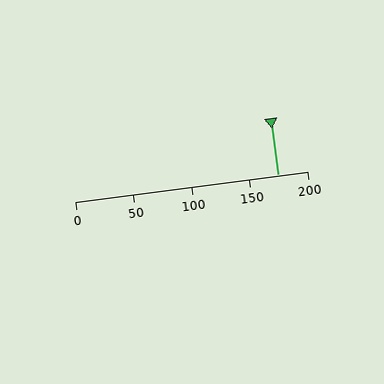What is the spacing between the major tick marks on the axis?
The major ticks are spaced 50 apart.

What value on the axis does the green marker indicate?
The marker indicates approximately 175.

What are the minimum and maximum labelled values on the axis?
The axis runs from 0 to 200.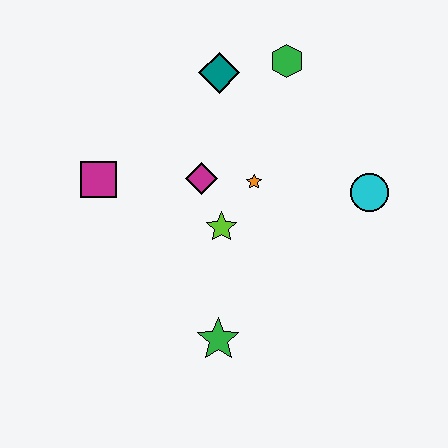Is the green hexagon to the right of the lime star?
Yes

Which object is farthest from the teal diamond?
The green star is farthest from the teal diamond.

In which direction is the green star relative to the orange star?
The green star is below the orange star.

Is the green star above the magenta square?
No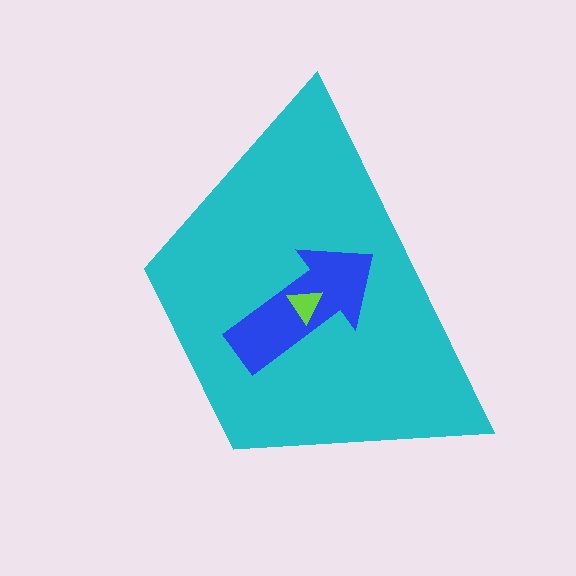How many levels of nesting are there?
3.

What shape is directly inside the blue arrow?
The lime triangle.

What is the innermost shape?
The lime triangle.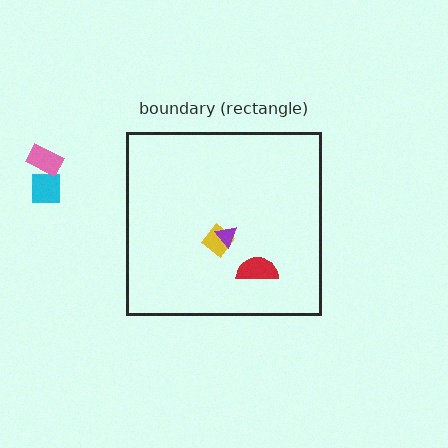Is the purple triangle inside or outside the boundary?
Inside.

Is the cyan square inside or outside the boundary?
Outside.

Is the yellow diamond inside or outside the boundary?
Inside.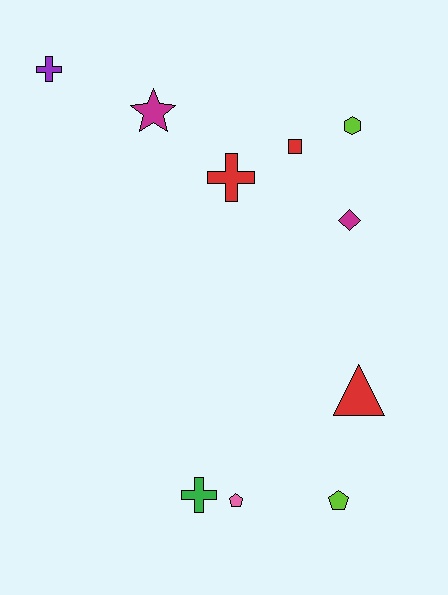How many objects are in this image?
There are 10 objects.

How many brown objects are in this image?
There are no brown objects.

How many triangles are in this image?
There is 1 triangle.